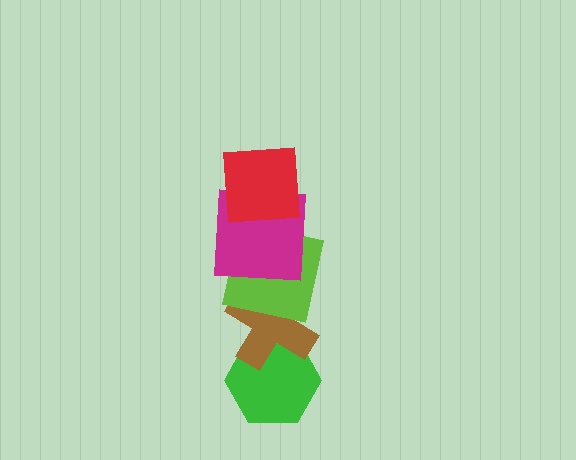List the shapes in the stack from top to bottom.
From top to bottom: the red square, the magenta square, the lime square, the brown cross, the green hexagon.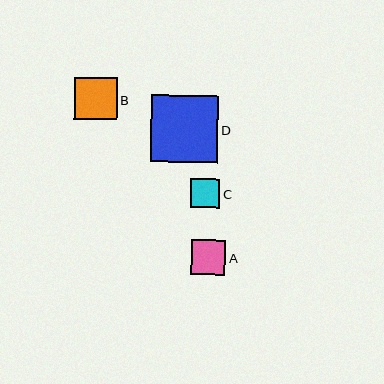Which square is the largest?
Square D is the largest with a size of approximately 67 pixels.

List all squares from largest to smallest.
From largest to smallest: D, B, A, C.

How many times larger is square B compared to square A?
Square B is approximately 1.3 times the size of square A.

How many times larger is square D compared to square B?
Square D is approximately 1.6 times the size of square B.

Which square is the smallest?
Square C is the smallest with a size of approximately 29 pixels.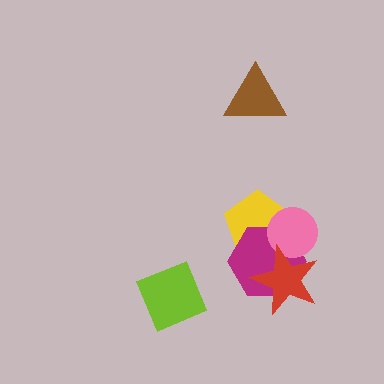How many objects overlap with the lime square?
0 objects overlap with the lime square.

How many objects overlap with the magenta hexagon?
3 objects overlap with the magenta hexagon.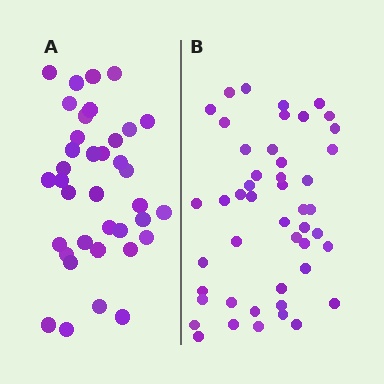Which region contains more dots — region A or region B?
Region B (the right region) has more dots.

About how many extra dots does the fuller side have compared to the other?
Region B has roughly 10 or so more dots than region A.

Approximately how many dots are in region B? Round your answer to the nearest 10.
About 50 dots. (The exact count is 47, which rounds to 50.)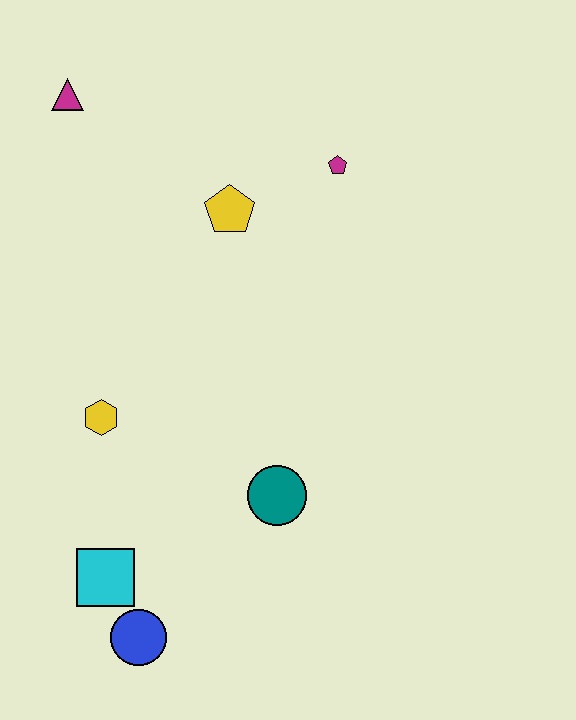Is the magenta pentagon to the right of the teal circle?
Yes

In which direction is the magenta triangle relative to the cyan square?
The magenta triangle is above the cyan square.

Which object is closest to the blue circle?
The cyan square is closest to the blue circle.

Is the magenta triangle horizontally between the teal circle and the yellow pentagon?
No